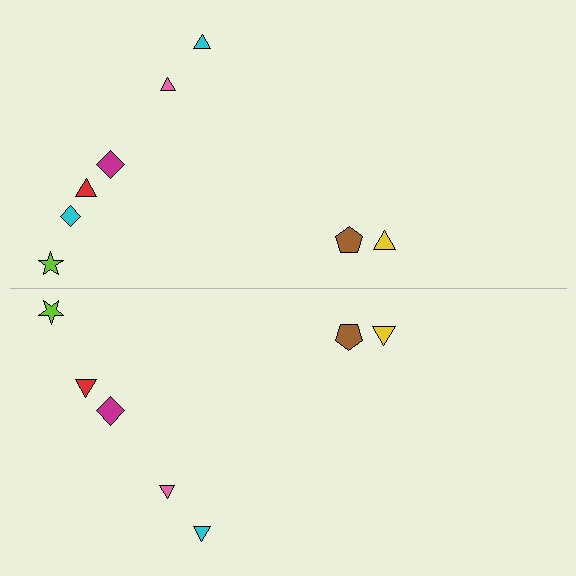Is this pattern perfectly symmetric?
No, the pattern is not perfectly symmetric. A cyan diamond is missing from the bottom side.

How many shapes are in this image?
There are 15 shapes in this image.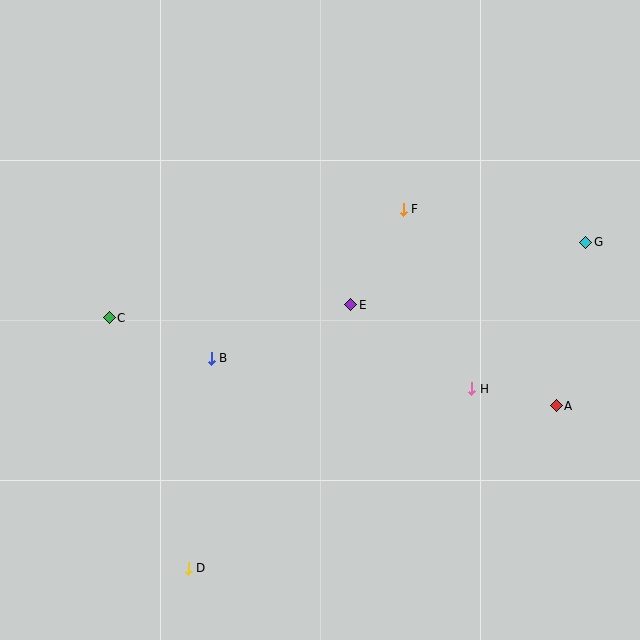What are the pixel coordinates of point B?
Point B is at (211, 358).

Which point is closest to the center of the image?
Point E at (351, 305) is closest to the center.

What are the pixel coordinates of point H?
Point H is at (472, 389).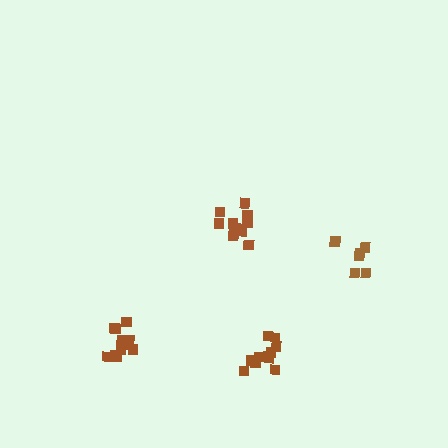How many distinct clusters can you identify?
There are 4 distinct clusters.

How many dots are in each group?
Group 1: 11 dots, Group 2: 12 dots, Group 3: 6 dots, Group 4: 11 dots (40 total).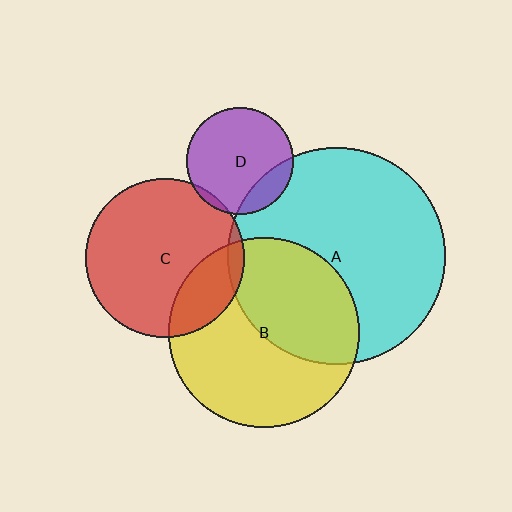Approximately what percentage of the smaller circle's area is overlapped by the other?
Approximately 5%.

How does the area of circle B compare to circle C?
Approximately 1.4 times.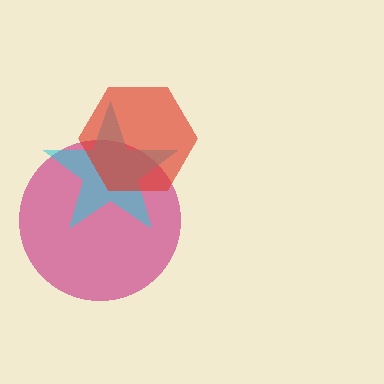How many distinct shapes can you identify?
There are 3 distinct shapes: a magenta circle, a cyan star, a red hexagon.